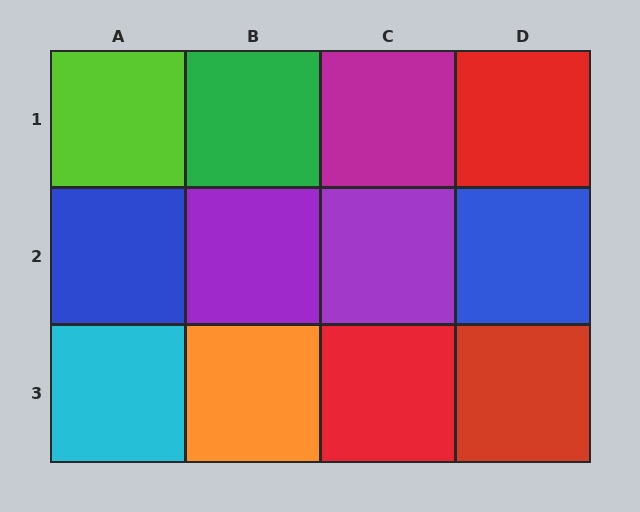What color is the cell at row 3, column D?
Red.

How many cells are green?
1 cell is green.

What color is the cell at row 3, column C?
Red.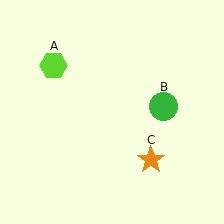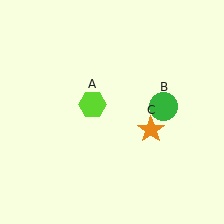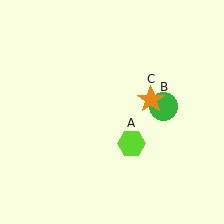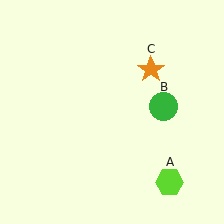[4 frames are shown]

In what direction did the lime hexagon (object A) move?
The lime hexagon (object A) moved down and to the right.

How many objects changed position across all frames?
2 objects changed position: lime hexagon (object A), orange star (object C).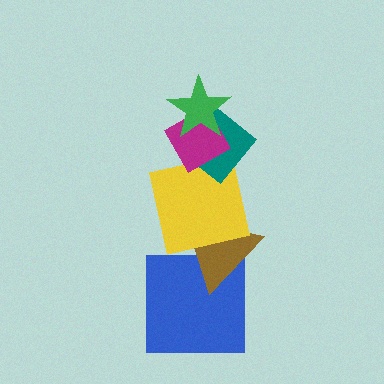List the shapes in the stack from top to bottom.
From top to bottom: the green star, the magenta diamond, the teal diamond, the yellow square, the brown triangle, the blue square.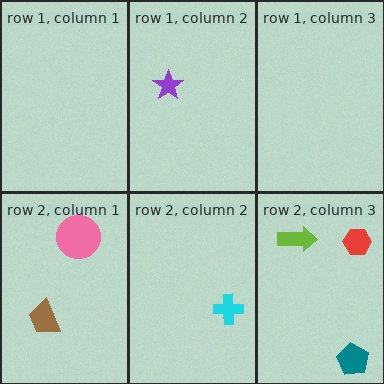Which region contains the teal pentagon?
The row 2, column 3 region.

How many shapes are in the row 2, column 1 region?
2.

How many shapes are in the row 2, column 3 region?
3.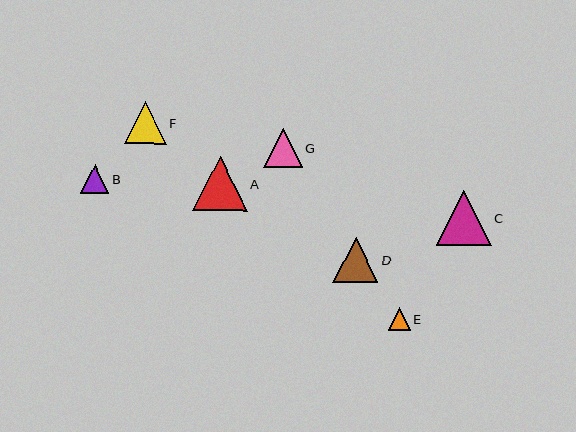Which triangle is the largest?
Triangle A is the largest with a size of approximately 55 pixels.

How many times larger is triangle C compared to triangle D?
Triangle C is approximately 1.2 times the size of triangle D.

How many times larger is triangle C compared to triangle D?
Triangle C is approximately 1.2 times the size of triangle D.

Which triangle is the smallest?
Triangle E is the smallest with a size of approximately 22 pixels.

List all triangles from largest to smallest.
From largest to smallest: A, C, D, F, G, B, E.